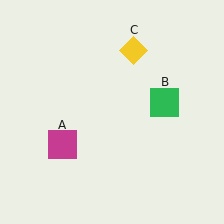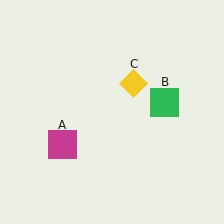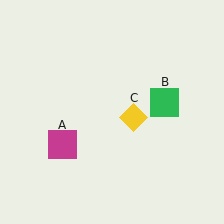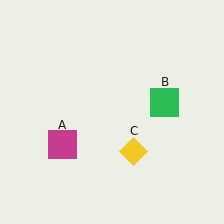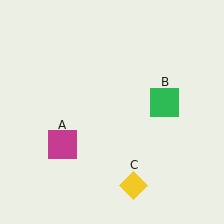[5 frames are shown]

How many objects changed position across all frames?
1 object changed position: yellow diamond (object C).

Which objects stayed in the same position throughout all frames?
Magenta square (object A) and green square (object B) remained stationary.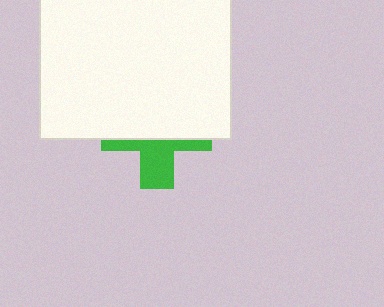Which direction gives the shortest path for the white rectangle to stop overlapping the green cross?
Moving up gives the shortest separation.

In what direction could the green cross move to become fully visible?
The green cross could move down. That would shift it out from behind the white rectangle entirely.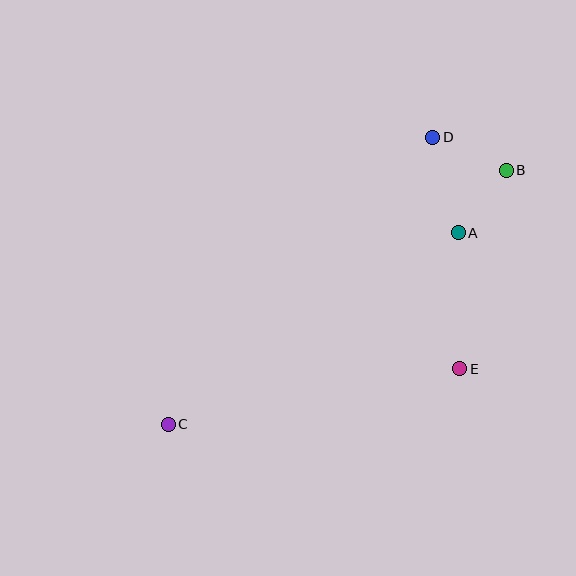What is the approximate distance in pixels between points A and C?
The distance between A and C is approximately 347 pixels.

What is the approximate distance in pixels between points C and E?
The distance between C and E is approximately 296 pixels.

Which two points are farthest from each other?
Points B and C are farthest from each other.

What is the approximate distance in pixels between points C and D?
The distance between C and D is approximately 390 pixels.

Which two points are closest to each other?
Points A and B are closest to each other.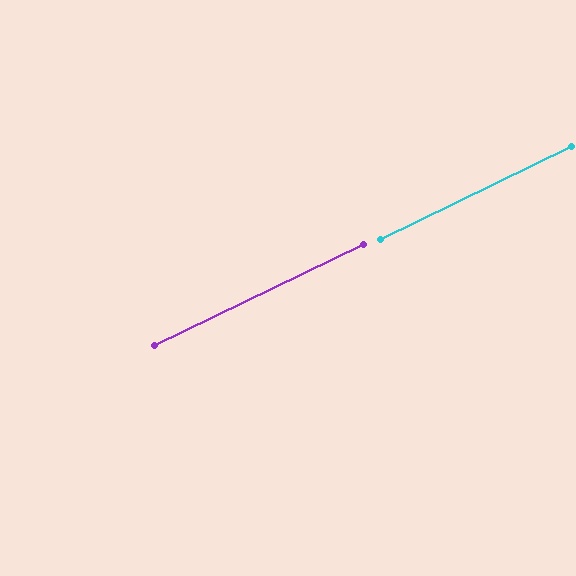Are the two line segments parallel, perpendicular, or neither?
Parallel — their directions differ by only 0.2°.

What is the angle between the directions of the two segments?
Approximately 0 degrees.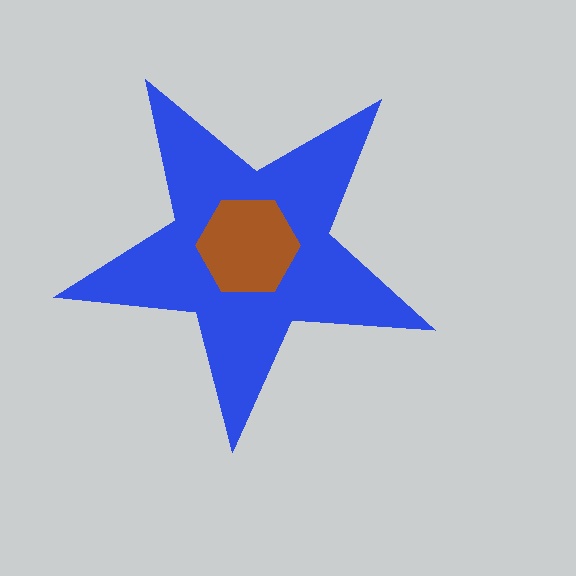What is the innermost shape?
The brown hexagon.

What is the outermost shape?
The blue star.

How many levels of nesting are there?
2.